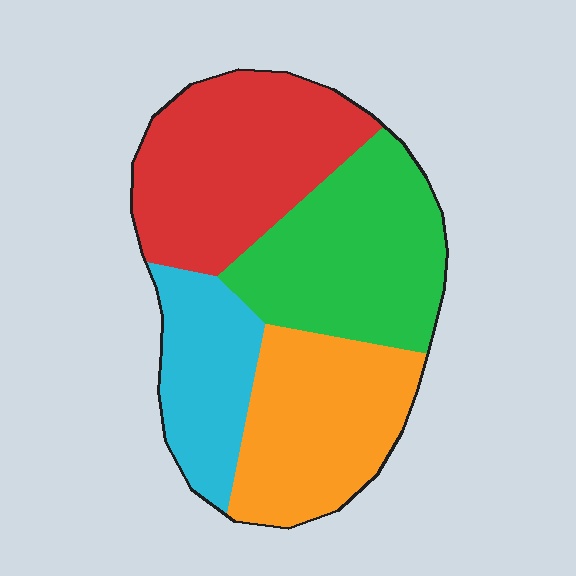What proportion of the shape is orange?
Orange covers roughly 25% of the shape.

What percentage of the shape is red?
Red takes up between a sixth and a third of the shape.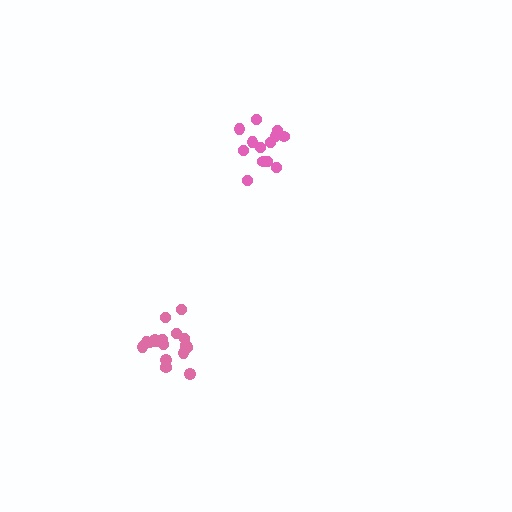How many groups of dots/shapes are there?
There are 2 groups.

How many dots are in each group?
Group 1: 13 dots, Group 2: 17 dots (30 total).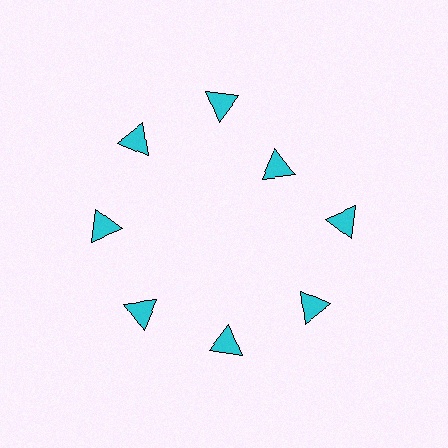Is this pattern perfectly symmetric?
No. The 8 cyan triangles are arranged in a ring, but one element near the 2 o'clock position is pulled inward toward the center, breaking the 8-fold rotational symmetry.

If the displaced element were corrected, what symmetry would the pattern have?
It would have 8-fold rotational symmetry — the pattern would map onto itself every 45 degrees.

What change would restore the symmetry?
The symmetry would be restored by moving it outward, back onto the ring so that all 8 triangles sit at equal angles and equal distance from the center.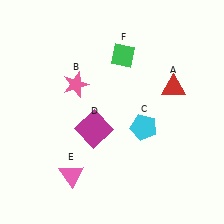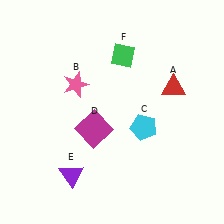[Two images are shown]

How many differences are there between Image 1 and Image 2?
There is 1 difference between the two images.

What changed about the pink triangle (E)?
In Image 1, E is pink. In Image 2, it changed to purple.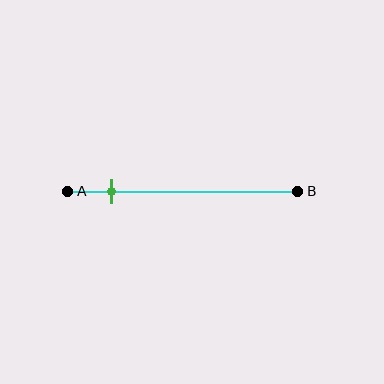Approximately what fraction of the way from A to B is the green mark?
The green mark is approximately 20% of the way from A to B.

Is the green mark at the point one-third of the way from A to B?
No, the mark is at about 20% from A, not at the 33% one-third point.